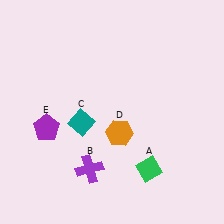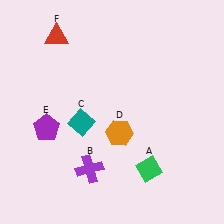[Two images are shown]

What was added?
A red triangle (F) was added in Image 2.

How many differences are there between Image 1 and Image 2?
There is 1 difference between the two images.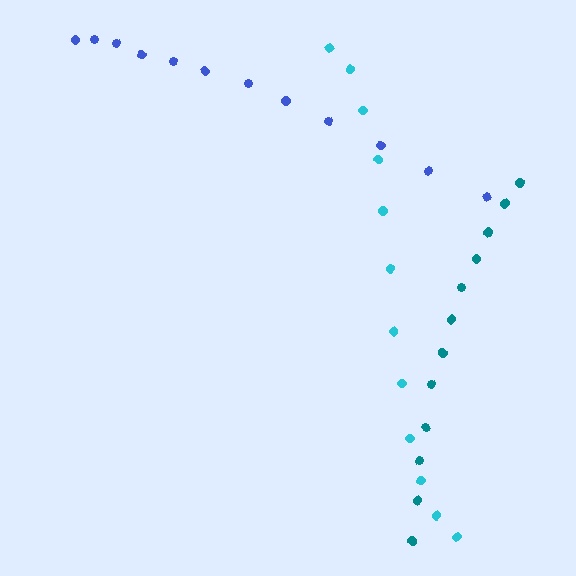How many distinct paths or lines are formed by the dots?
There are 3 distinct paths.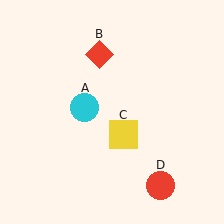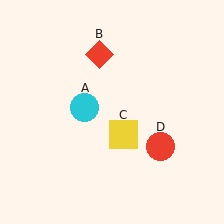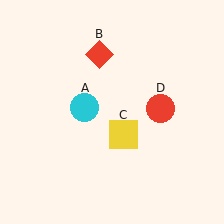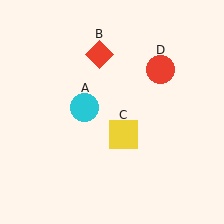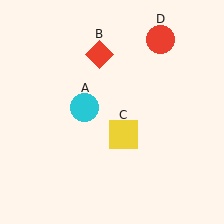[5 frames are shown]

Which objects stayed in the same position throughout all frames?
Cyan circle (object A) and red diamond (object B) and yellow square (object C) remained stationary.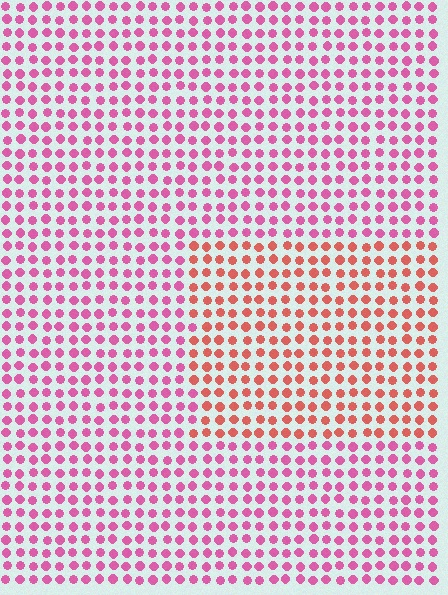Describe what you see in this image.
The image is filled with small pink elements in a uniform arrangement. A rectangle-shaped region is visible where the elements are tinted to a slightly different hue, forming a subtle color boundary.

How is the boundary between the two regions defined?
The boundary is defined purely by a slight shift in hue (about 38 degrees). Spacing, size, and orientation are identical on both sides.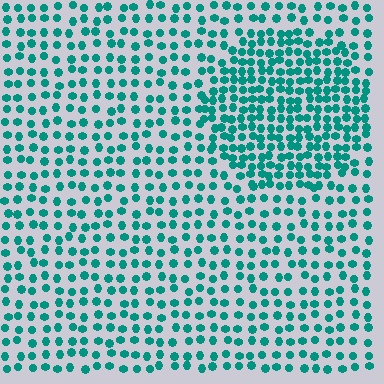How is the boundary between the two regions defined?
The boundary is defined by a change in element density (approximately 1.8x ratio). All elements are the same color, size, and shape.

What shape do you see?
I see a circle.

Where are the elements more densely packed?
The elements are more densely packed inside the circle boundary.